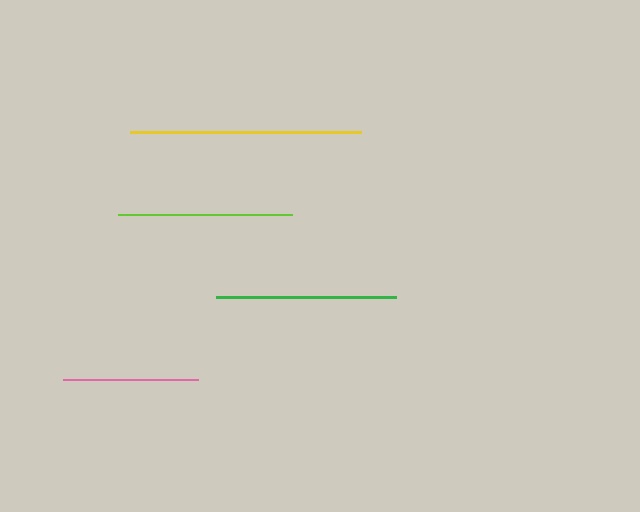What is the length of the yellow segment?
The yellow segment is approximately 231 pixels long.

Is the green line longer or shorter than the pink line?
The green line is longer than the pink line.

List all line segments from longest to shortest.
From longest to shortest: yellow, green, lime, pink.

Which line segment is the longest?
The yellow line is the longest at approximately 231 pixels.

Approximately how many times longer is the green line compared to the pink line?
The green line is approximately 1.3 times the length of the pink line.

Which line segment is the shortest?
The pink line is the shortest at approximately 135 pixels.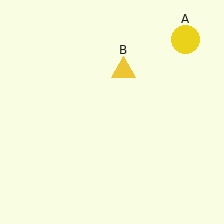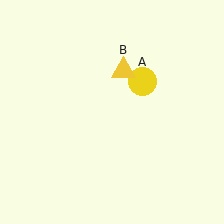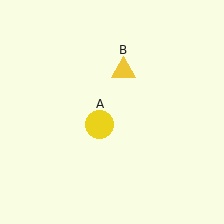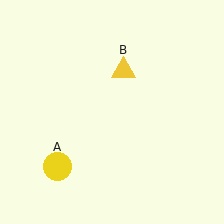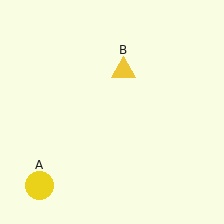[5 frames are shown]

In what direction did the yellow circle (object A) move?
The yellow circle (object A) moved down and to the left.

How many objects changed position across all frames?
1 object changed position: yellow circle (object A).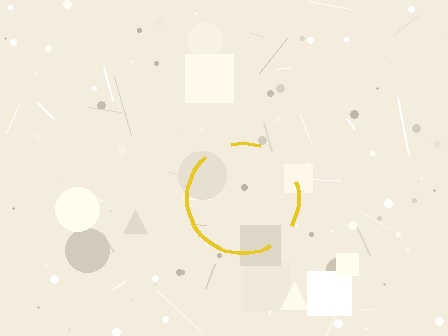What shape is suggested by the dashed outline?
The dashed outline suggests a circle.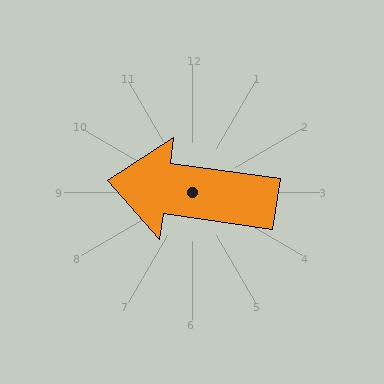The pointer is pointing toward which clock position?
Roughly 9 o'clock.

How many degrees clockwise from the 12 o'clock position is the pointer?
Approximately 278 degrees.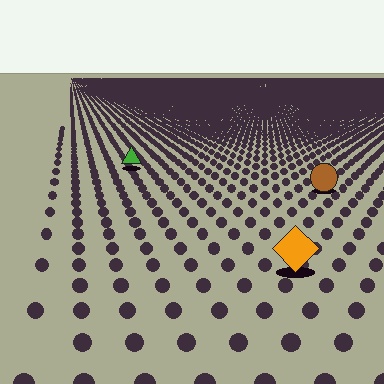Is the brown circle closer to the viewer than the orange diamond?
No. The orange diamond is closer — you can tell from the texture gradient: the ground texture is coarser near it.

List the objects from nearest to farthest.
From nearest to farthest: the orange diamond, the brown circle, the green triangle.